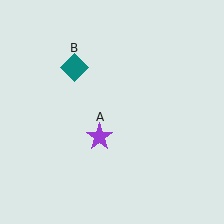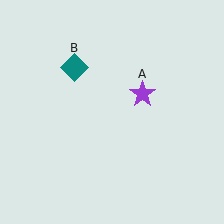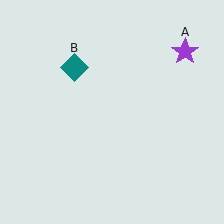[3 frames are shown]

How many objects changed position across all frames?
1 object changed position: purple star (object A).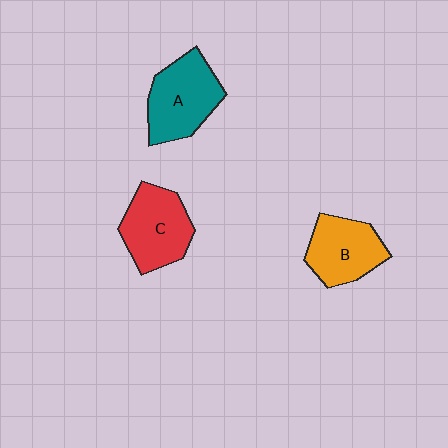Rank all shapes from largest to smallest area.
From largest to smallest: A (teal), C (red), B (orange).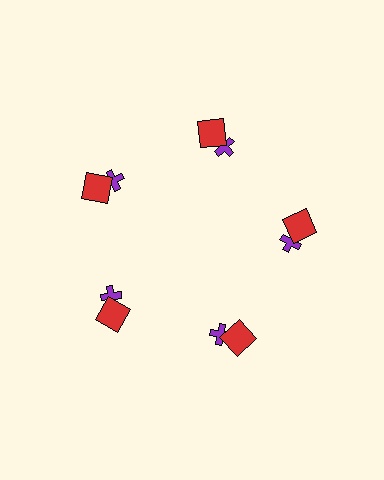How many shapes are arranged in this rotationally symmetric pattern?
There are 10 shapes, arranged in 5 groups of 2.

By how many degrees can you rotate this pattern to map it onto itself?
The pattern maps onto itself every 72 degrees of rotation.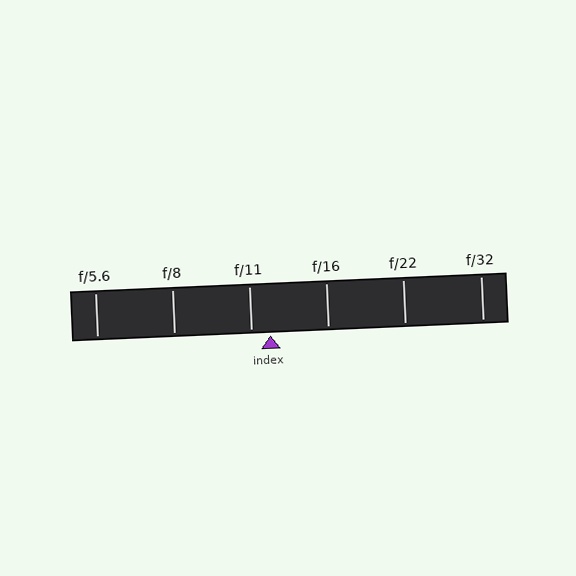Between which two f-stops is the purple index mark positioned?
The index mark is between f/11 and f/16.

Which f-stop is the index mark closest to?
The index mark is closest to f/11.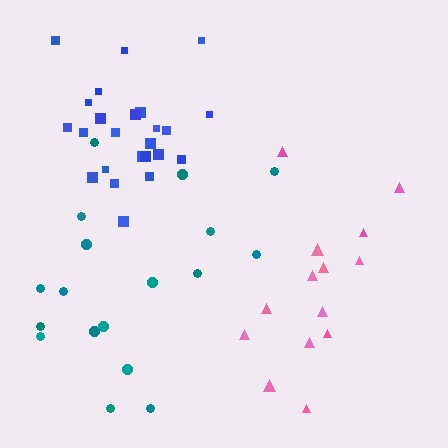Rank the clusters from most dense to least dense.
blue, pink, teal.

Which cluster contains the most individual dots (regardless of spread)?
Blue (24).